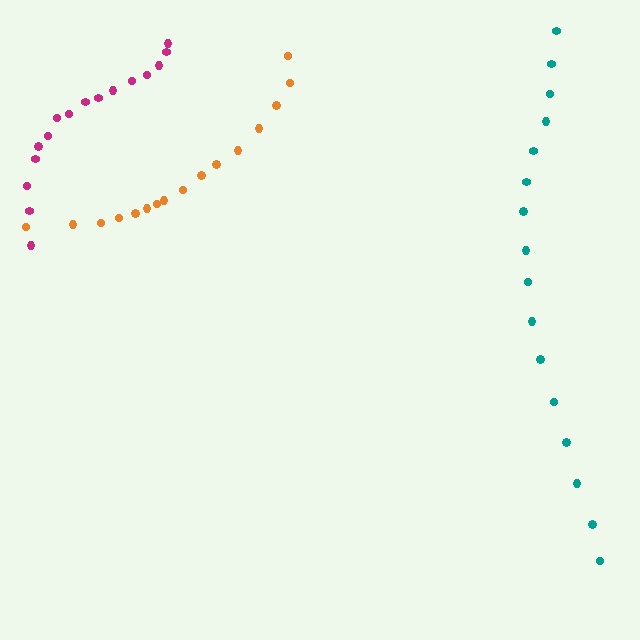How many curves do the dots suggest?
There are 3 distinct paths.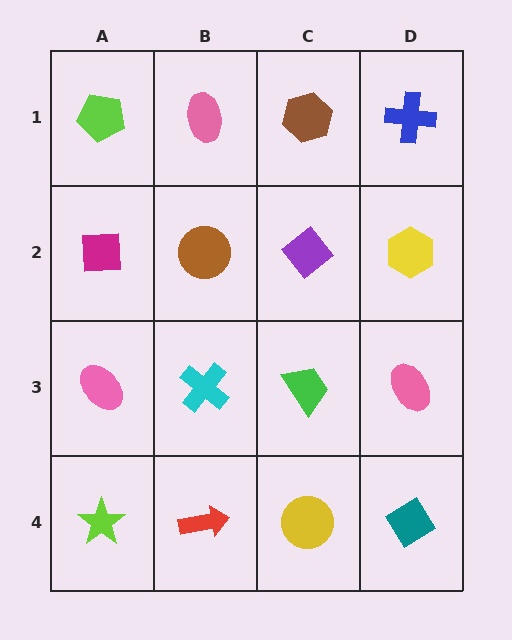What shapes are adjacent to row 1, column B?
A brown circle (row 2, column B), a lime pentagon (row 1, column A), a brown hexagon (row 1, column C).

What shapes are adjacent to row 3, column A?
A magenta square (row 2, column A), a lime star (row 4, column A), a cyan cross (row 3, column B).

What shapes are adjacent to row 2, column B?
A pink ellipse (row 1, column B), a cyan cross (row 3, column B), a magenta square (row 2, column A), a purple diamond (row 2, column C).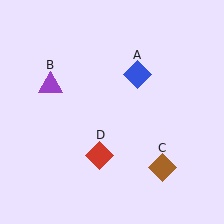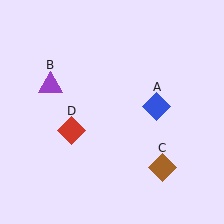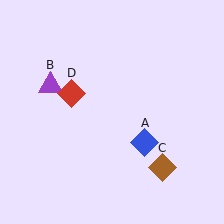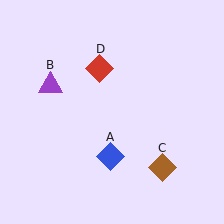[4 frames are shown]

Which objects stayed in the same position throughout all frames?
Purple triangle (object B) and brown diamond (object C) remained stationary.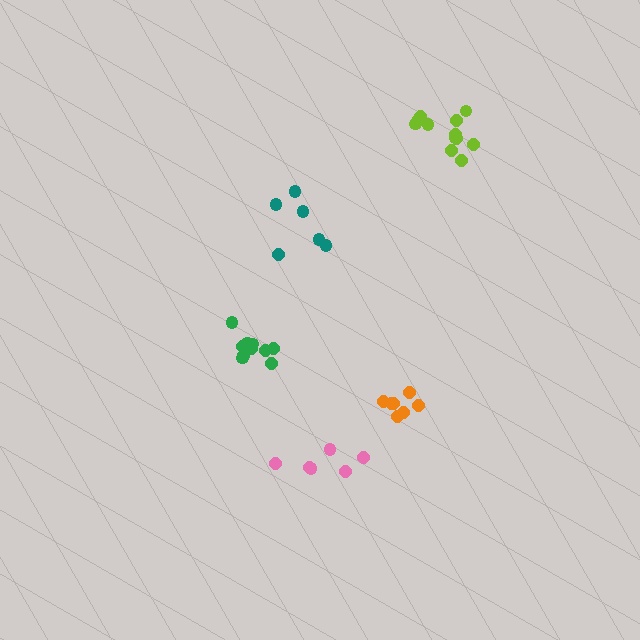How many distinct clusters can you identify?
There are 5 distinct clusters.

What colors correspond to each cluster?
The clusters are colored: lime, green, orange, teal, pink.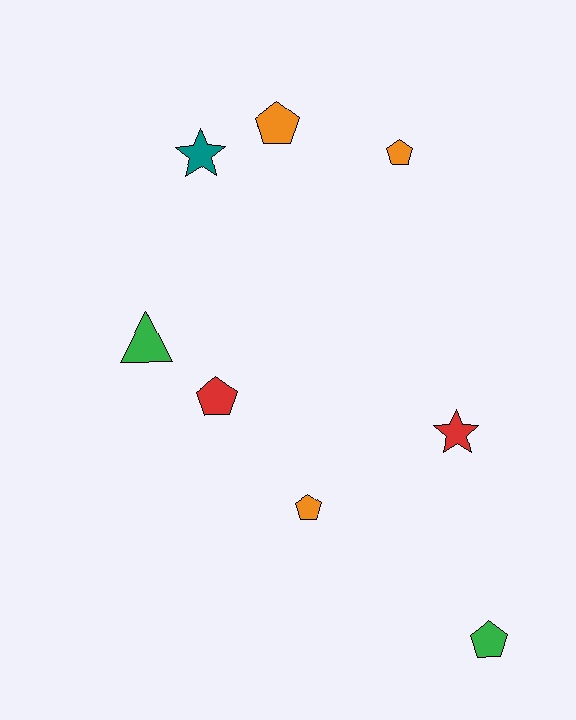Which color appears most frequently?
Orange, with 3 objects.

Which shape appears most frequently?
Pentagon, with 5 objects.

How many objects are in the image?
There are 8 objects.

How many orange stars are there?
There are no orange stars.